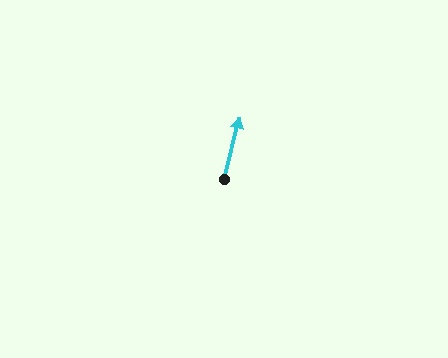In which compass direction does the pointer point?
North.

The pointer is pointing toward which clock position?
Roughly 12 o'clock.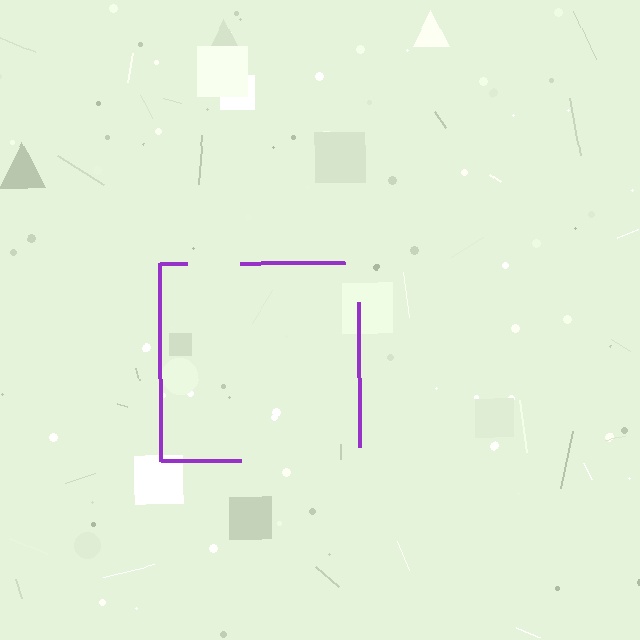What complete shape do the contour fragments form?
The contour fragments form a square.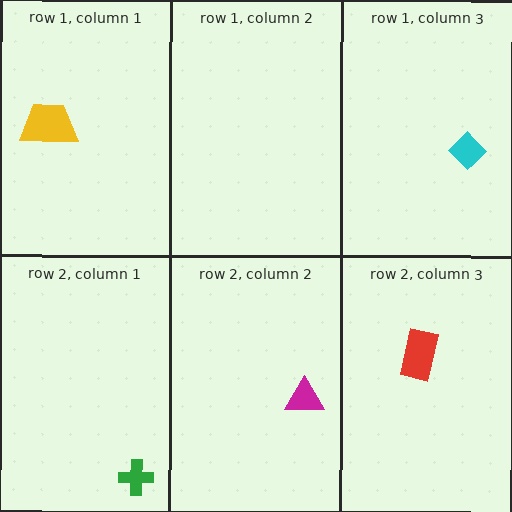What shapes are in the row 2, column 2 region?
The magenta triangle.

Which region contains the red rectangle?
The row 2, column 3 region.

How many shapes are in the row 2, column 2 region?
1.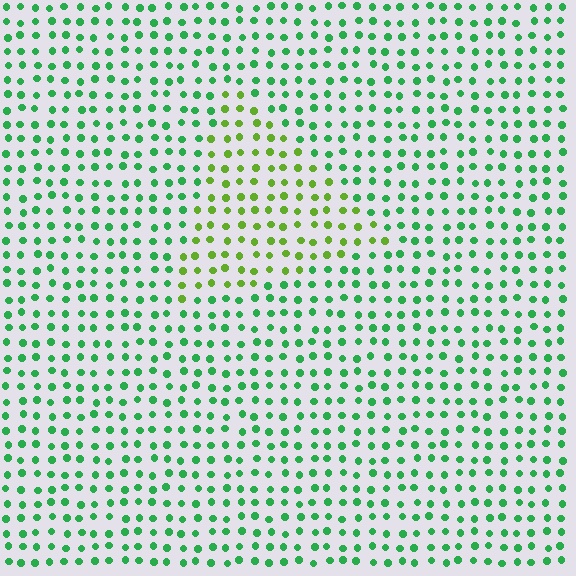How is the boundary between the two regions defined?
The boundary is defined purely by a slight shift in hue (about 41 degrees). Spacing, size, and orientation are identical on both sides.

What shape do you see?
I see a triangle.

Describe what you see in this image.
The image is filled with small green elements in a uniform arrangement. A triangle-shaped region is visible where the elements are tinted to a slightly different hue, forming a subtle color boundary.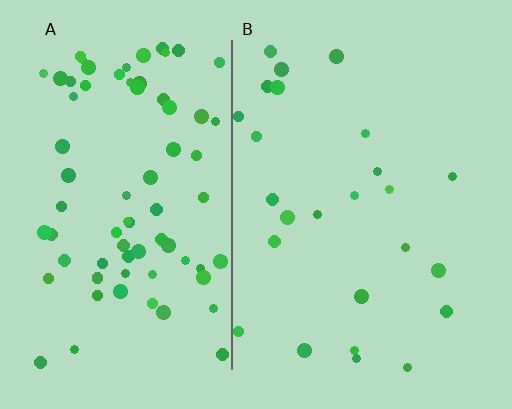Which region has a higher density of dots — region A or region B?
A (the left).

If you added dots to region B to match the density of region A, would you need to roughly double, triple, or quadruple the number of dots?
Approximately triple.